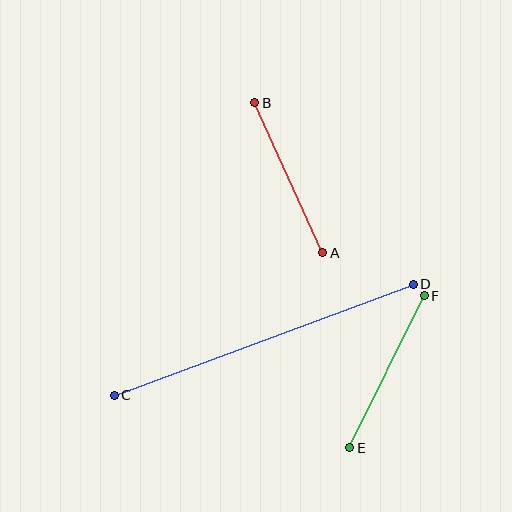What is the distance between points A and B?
The distance is approximately 165 pixels.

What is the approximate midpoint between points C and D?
The midpoint is at approximately (264, 340) pixels.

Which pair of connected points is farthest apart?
Points C and D are farthest apart.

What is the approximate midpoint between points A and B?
The midpoint is at approximately (289, 178) pixels.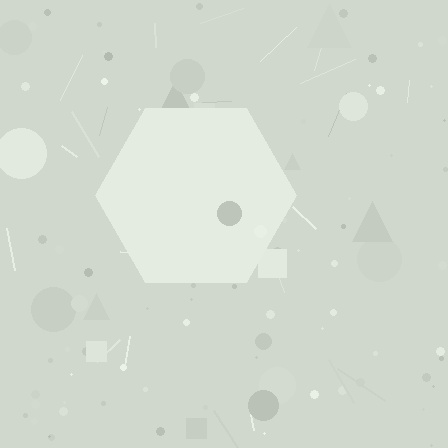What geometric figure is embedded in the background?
A hexagon is embedded in the background.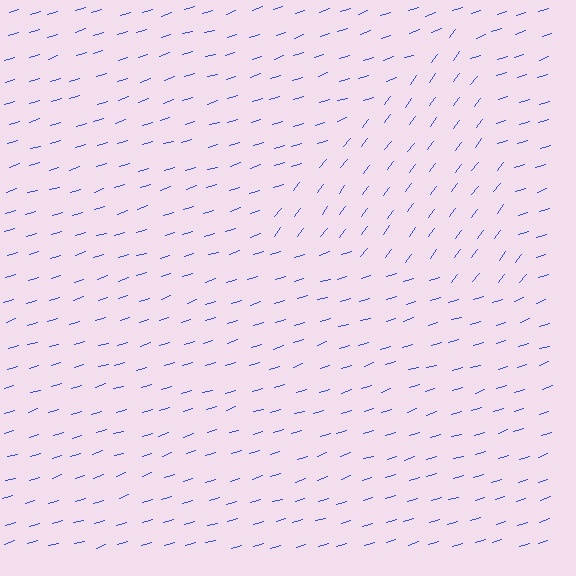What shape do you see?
I see a triangle.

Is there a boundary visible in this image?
Yes, there is a texture boundary formed by a change in line orientation.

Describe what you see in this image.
The image is filled with small blue line segments. A triangle region in the image has lines oriented differently from the surrounding lines, creating a visible texture boundary.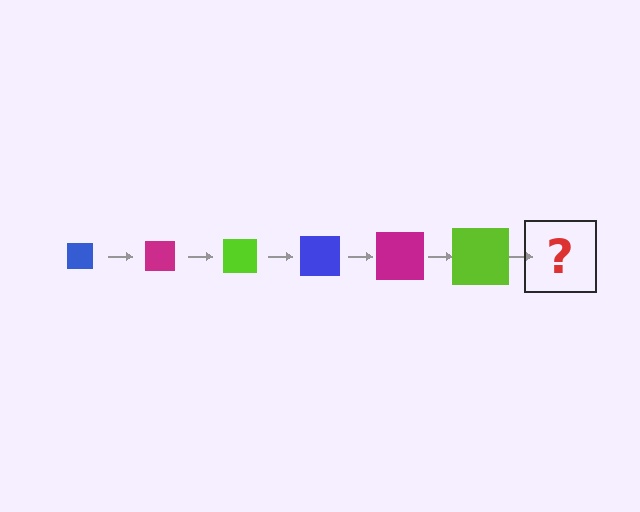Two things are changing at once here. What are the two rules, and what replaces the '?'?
The two rules are that the square grows larger each step and the color cycles through blue, magenta, and lime. The '?' should be a blue square, larger than the previous one.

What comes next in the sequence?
The next element should be a blue square, larger than the previous one.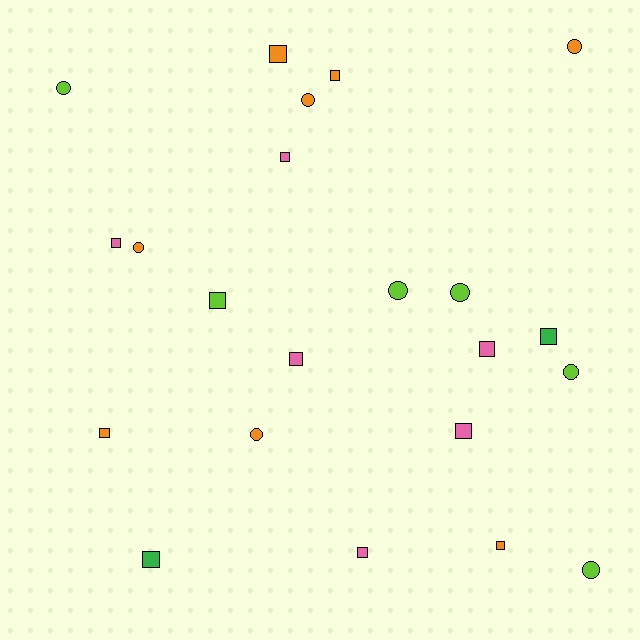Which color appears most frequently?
Orange, with 8 objects.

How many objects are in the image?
There are 22 objects.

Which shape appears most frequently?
Square, with 13 objects.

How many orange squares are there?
There are 4 orange squares.